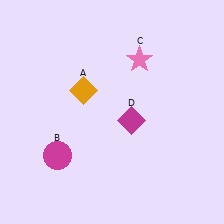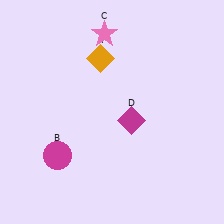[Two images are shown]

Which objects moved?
The objects that moved are: the orange diamond (A), the pink star (C).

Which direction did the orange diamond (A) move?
The orange diamond (A) moved up.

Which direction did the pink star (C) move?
The pink star (C) moved left.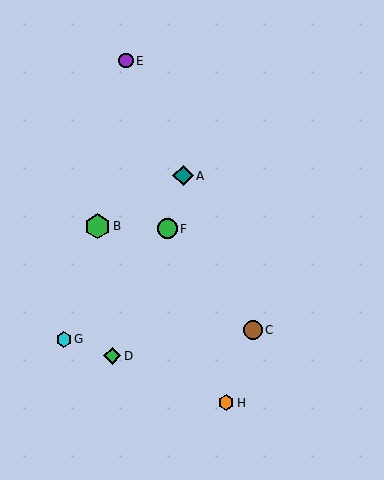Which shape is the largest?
The green hexagon (labeled B) is the largest.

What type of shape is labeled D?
Shape D is a green diamond.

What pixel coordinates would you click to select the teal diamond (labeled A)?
Click at (183, 176) to select the teal diamond A.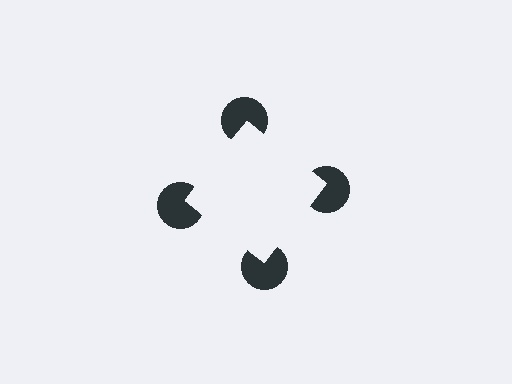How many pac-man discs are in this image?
There are 4 — one at each vertex of the illusory square.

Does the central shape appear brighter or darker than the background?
It typically appears slightly brighter than the background, even though no actual brightness change is drawn.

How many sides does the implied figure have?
4 sides.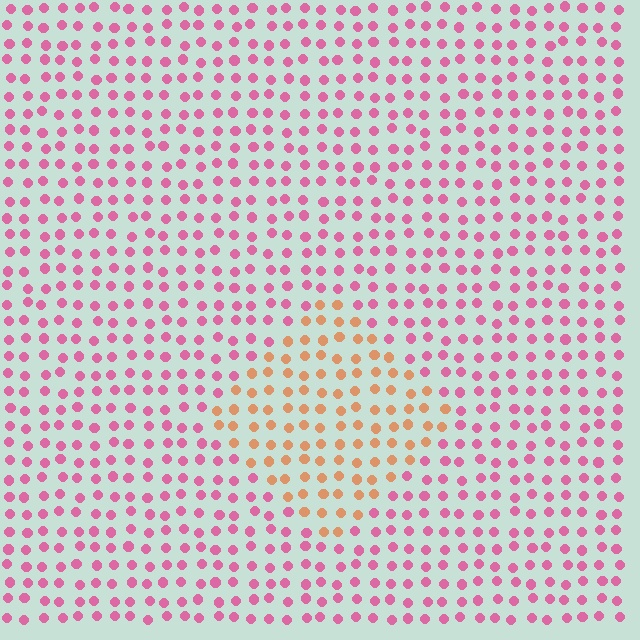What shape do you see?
I see a diamond.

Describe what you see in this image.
The image is filled with small pink elements in a uniform arrangement. A diamond-shaped region is visible where the elements are tinted to a slightly different hue, forming a subtle color boundary.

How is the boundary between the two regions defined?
The boundary is defined purely by a slight shift in hue (about 53 degrees). Spacing, size, and orientation are identical on both sides.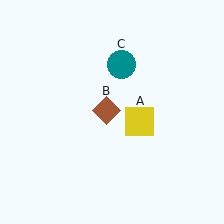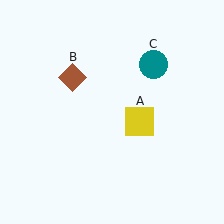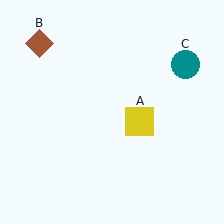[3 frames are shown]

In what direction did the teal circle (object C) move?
The teal circle (object C) moved right.